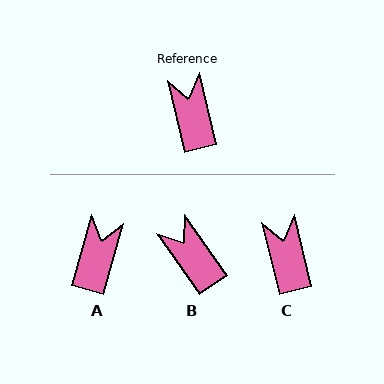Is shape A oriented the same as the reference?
No, it is off by about 29 degrees.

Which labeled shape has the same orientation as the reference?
C.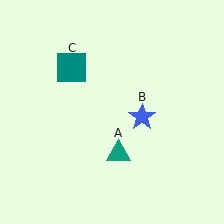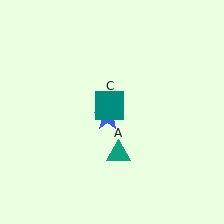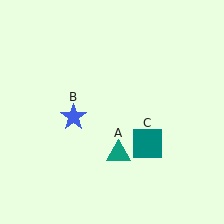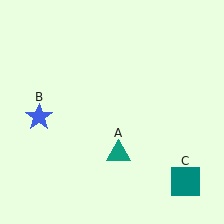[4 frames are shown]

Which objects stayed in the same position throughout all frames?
Teal triangle (object A) remained stationary.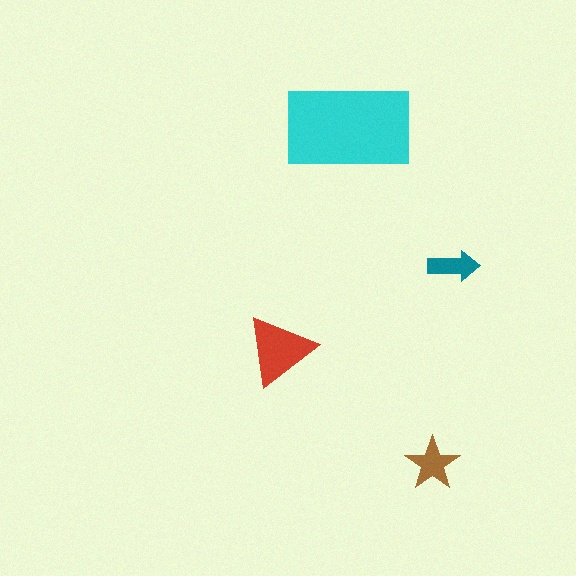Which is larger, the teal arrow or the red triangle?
The red triangle.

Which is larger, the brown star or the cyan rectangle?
The cyan rectangle.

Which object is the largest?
The cyan rectangle.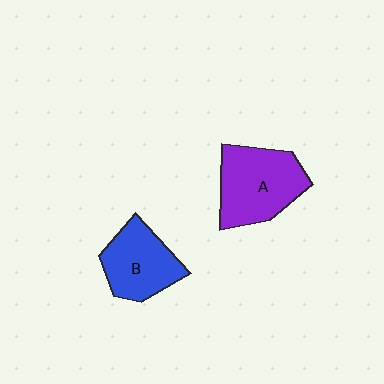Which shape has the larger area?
Shape A (purple).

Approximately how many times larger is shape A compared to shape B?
Approximately 1.3 times.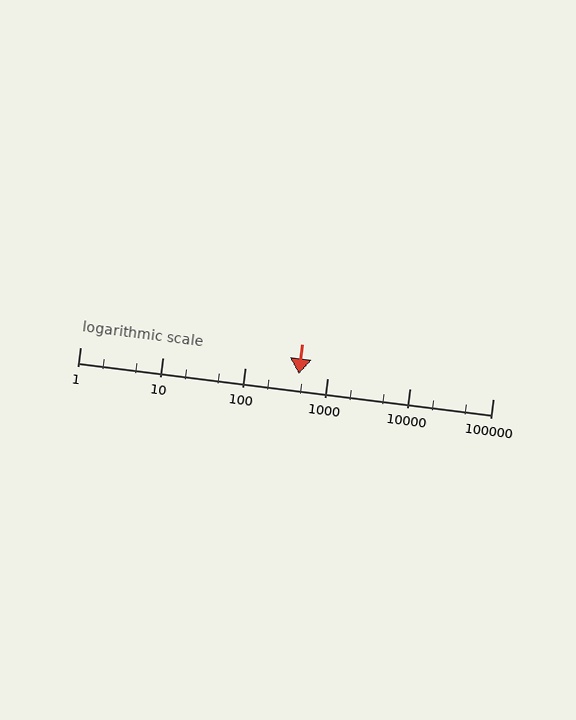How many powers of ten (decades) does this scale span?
The scale spans 5 decades, from 1 to 100000.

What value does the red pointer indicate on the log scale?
The pointer indicates approximately 450.